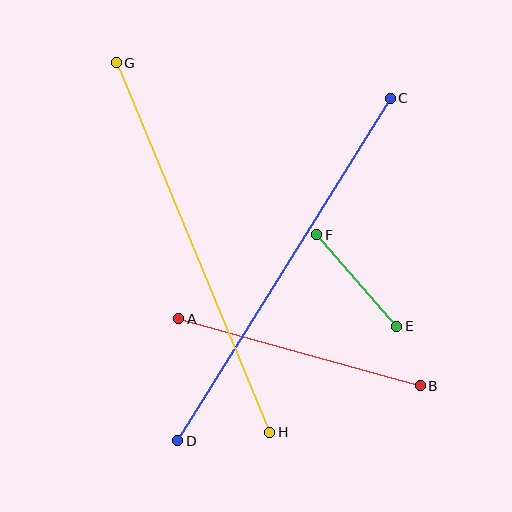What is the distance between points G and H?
The distance is approximately 400 pixels.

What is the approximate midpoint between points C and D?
The midpoint is at approximately (284, 270) pixels.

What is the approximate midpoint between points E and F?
The midpoint is at approximately (357, 280) pixels.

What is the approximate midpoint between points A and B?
The midpoint is at approximately (300, 352) pixels.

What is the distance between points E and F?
The distance is approximately 121 pixels.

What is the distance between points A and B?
The distance is approximately 251 pixels.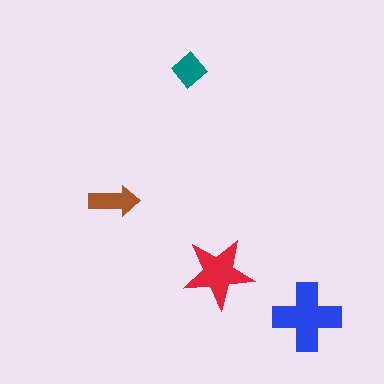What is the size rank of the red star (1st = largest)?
2nd.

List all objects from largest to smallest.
The blue cross, the red star, the brown arrow, the teal diamond.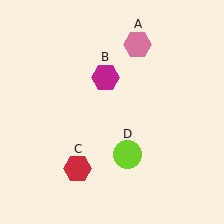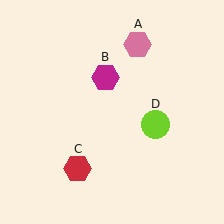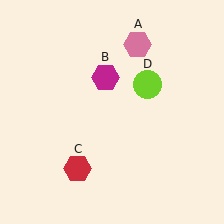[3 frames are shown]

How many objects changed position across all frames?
1 object changed position: lime circle (object D).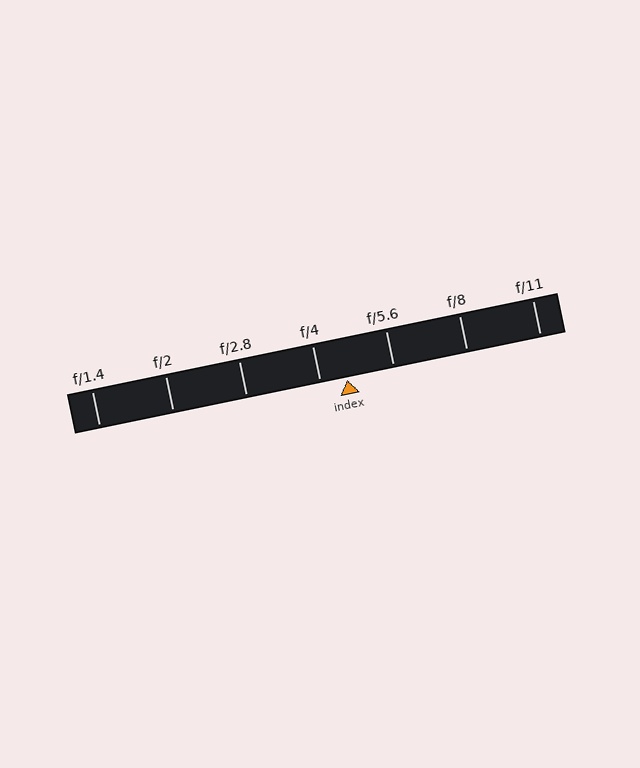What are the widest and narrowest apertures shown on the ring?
The widest aperture shown is f/1.4 and the narrowest is f/11.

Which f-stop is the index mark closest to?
The index mark is closest to f/4.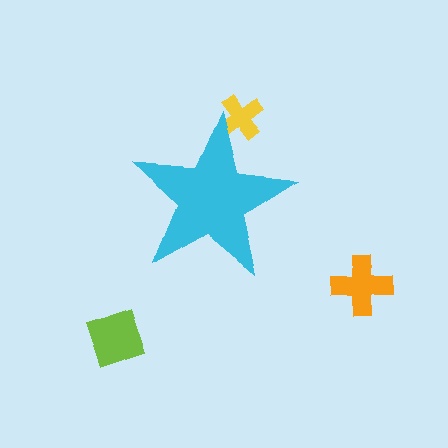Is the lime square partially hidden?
No, the lime square is fully visible.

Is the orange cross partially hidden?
No, the orange cross is fully visible.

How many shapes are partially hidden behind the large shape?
1 shape is partially hidden.